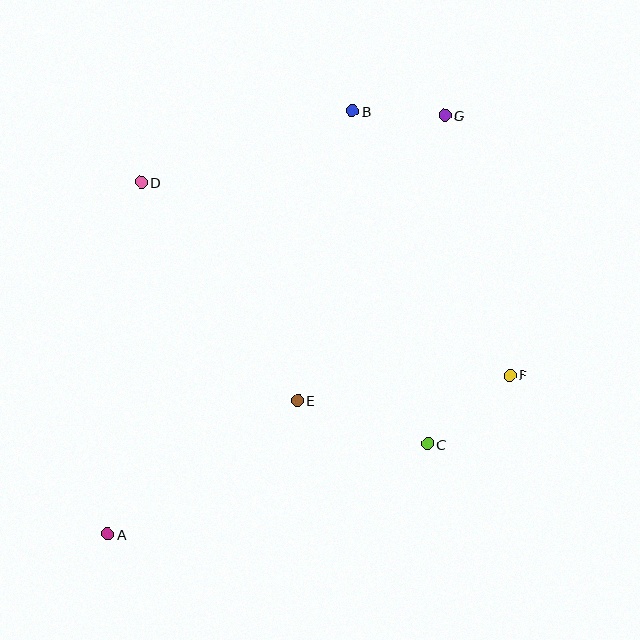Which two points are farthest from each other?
Points A and G are farthest from each other.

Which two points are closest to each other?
Points B and G are closest to each other.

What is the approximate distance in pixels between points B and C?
The distance between B and C is approximately 341 pixels.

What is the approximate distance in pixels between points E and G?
The distance between E and G is approximately 321 pixels.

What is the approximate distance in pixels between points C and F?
The distance between C and F is approximately 107 pixels.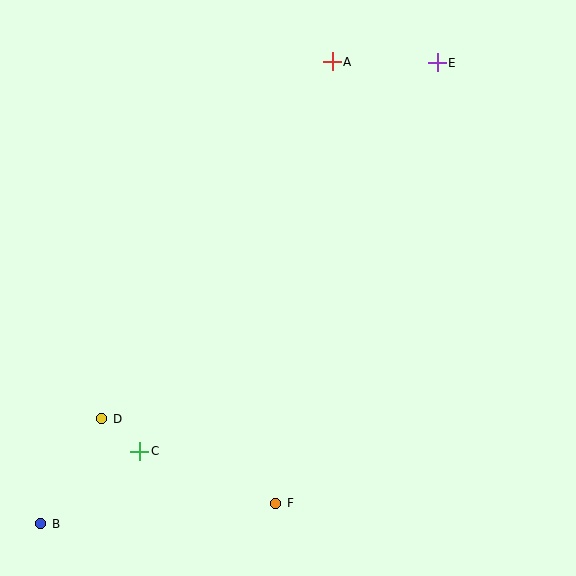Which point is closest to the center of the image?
Point F at (276, 503) is closest to the center.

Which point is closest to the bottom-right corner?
Point F is closest to the bottom-right corner.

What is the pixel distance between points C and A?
The distance between C and A is 435 pixels.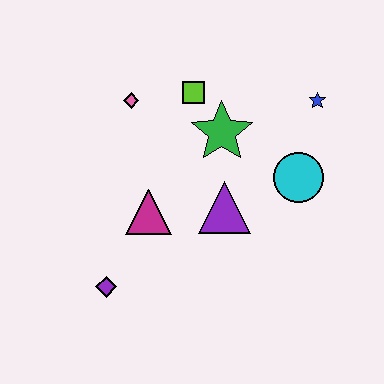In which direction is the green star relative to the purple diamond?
The green star is above the purple diamond.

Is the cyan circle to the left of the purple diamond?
No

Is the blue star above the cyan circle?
Yes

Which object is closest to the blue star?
The cyan circle is closest to the blue star.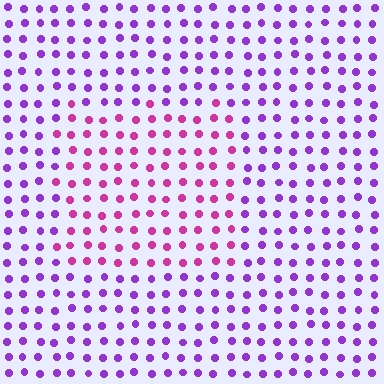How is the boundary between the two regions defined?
The boundary is defined purely by a slight shift in hue (about 41 degrees). Spacing, size, and orientation are identical on both sides.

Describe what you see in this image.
The image is filled with small purple elements in a uniform arrangement. A rectangle-shaped region is visible where the elements are tinted to a slightly different hue, forming a subtle color boundary.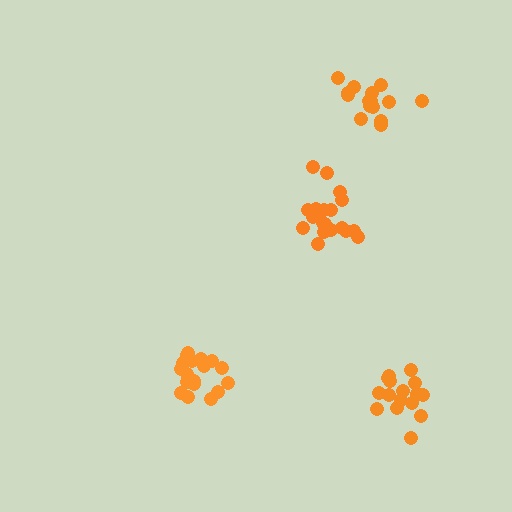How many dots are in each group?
Group 1: 18 dots, Group 2: 20 dots, Group 3: 16 dots, Group 4: 16 dots (70 total).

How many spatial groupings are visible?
There are 4 spatial groupings.